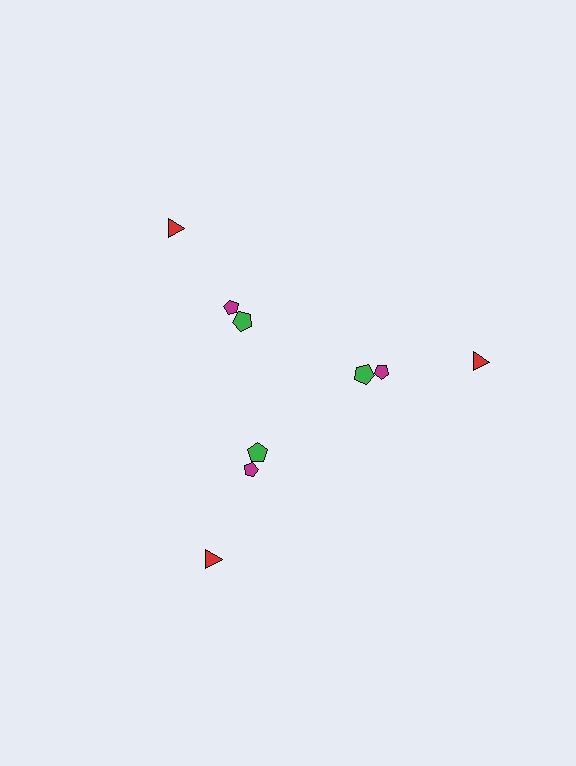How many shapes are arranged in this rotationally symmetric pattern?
There are 9 shapes, arranged in 3 groups of 3.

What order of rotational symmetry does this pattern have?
This pattern has 3-fold rotational symmetry.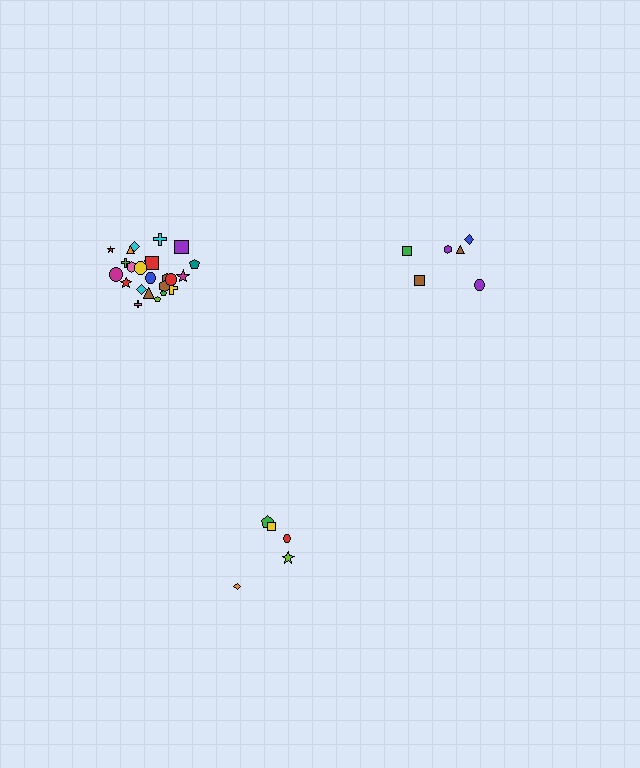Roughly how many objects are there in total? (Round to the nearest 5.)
Roughly 35 objects in total.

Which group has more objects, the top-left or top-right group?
The top-left group.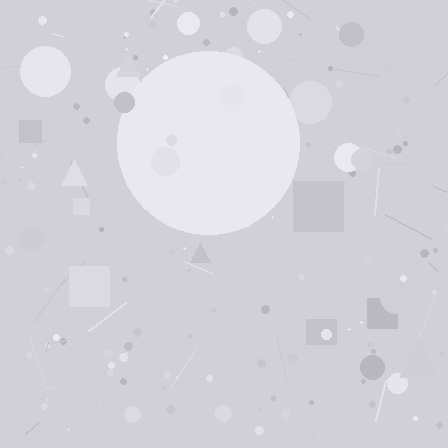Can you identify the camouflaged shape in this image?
The camouflaged shape is a circle.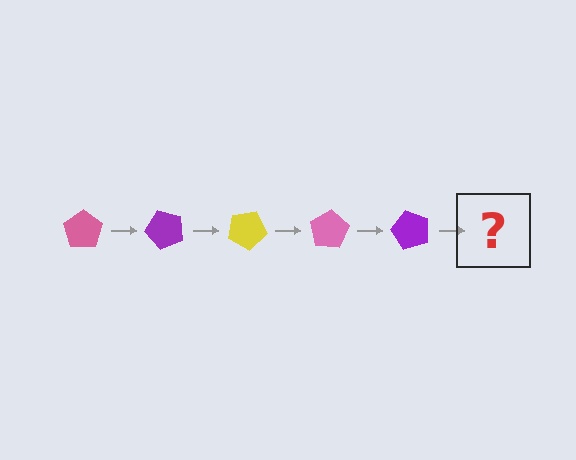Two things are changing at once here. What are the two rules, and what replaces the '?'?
The two rules are that it rotates 50 degrees each step and the color cycles through pink, purple, and yellow. The '?' should be a yellow pentagon, rotated 250 degrees from the start.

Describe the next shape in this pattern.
It should be a yellow pentagon, rotated 250 degrees from the start.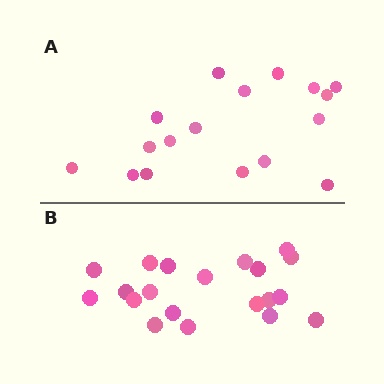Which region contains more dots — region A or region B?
Region B (the bottom region) has more dots.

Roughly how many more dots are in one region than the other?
Region B has just a few more — roughly 2 or 3 more dots than region A.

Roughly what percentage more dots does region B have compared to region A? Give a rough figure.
About 20% more.